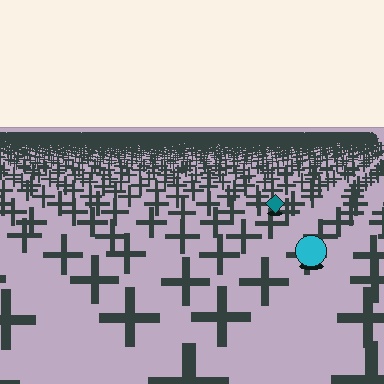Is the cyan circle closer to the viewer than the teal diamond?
Yes. The cyan circle is closer — you can tell from the texture gradient: the ground texture is coarser near it.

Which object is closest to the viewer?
The cyan circle is closest. The texture marks near it are larger and more spread out.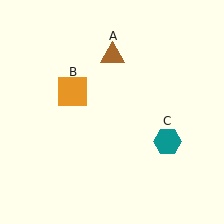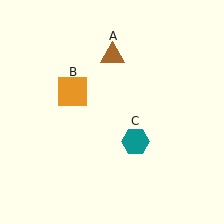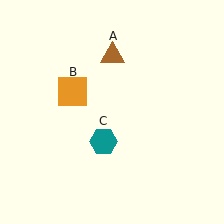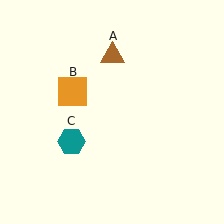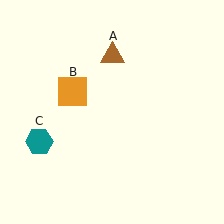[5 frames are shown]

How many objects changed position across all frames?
1 object changed position: teal hexagon (object C).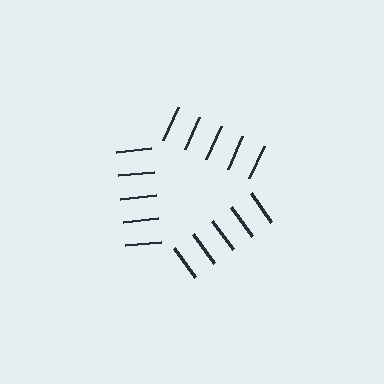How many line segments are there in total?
15 — 5 along each of the 3 edges.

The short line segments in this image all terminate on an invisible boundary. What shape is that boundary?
An illusory triangle — the line segments terminate on its edges but no continuous stroke is drawn.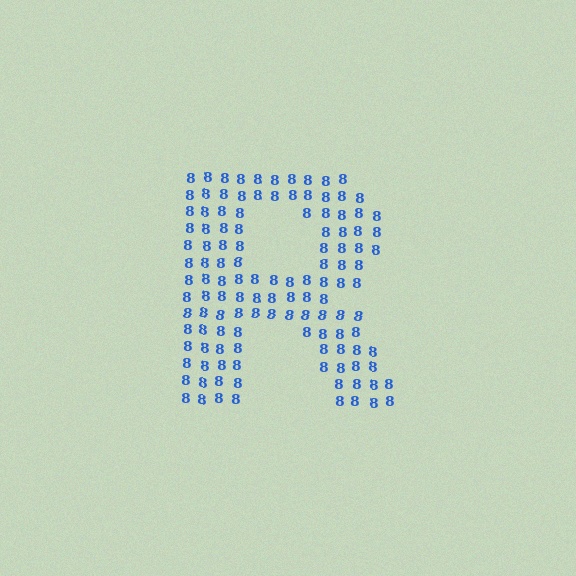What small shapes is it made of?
It is made of small digit 8's.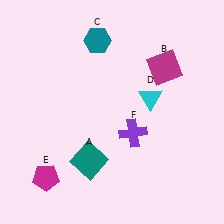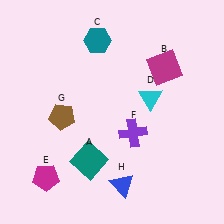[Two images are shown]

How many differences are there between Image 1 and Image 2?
There are 2 differences between the two images.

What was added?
A brown pentagon (G), a blue triangle (H) were added in Image 2.